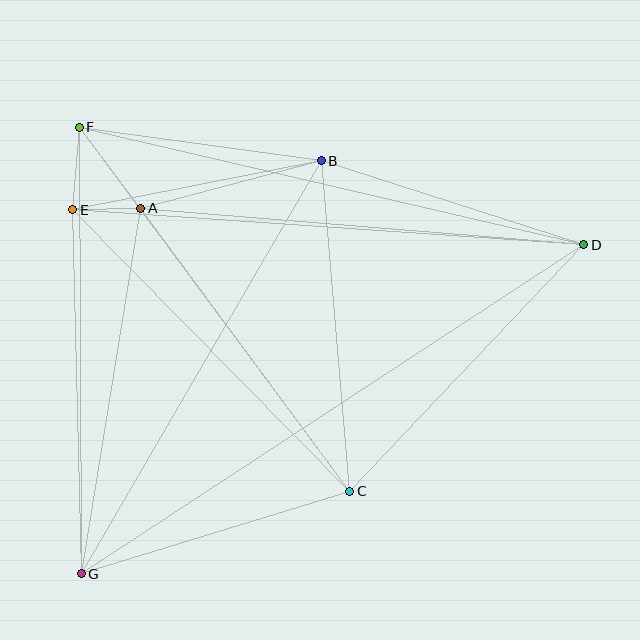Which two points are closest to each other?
Points A and E are closest to each other.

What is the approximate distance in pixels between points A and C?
The distance between A and C is approximately 352 pixels.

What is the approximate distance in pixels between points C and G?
The distance between C and G is approximately 281 pixels.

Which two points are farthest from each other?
Points D and G are farthest from each other.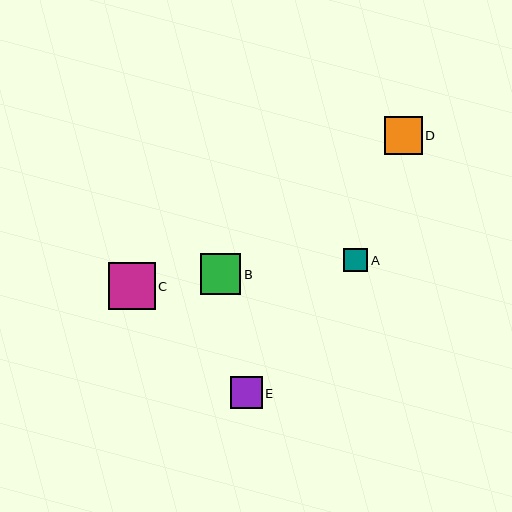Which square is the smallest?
Square A is the smallest with a size of approximately 24 pixels.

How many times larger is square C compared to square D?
Square C is approximately 1.2 times the size of square D.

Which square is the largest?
Square C is the largest with a size of approximately 47 pixels.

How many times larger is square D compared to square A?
Square D is approximately 1.6 times the size of square A.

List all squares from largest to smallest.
From largest to smallest: C, B, D, E, A.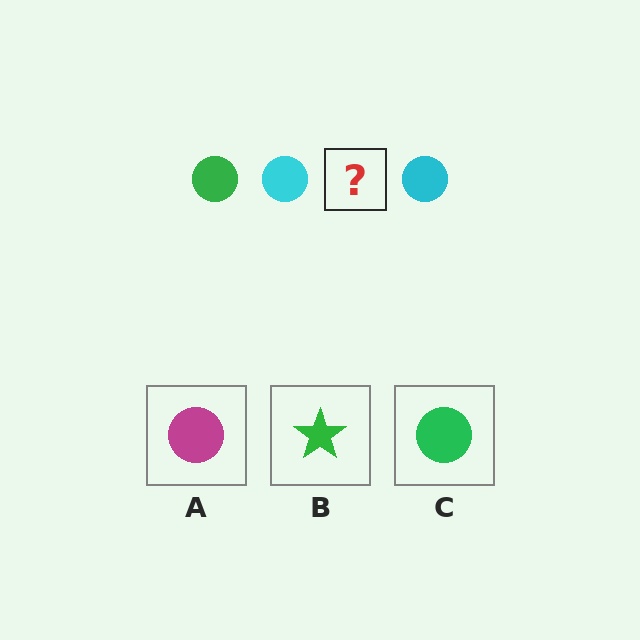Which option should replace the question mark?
Option C.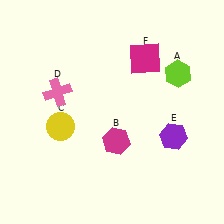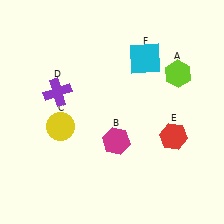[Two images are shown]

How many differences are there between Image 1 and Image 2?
There are 3 differences between the two images.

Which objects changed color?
D changed from pink to purple. E changed from purple to red. F changed from magenta to cyan.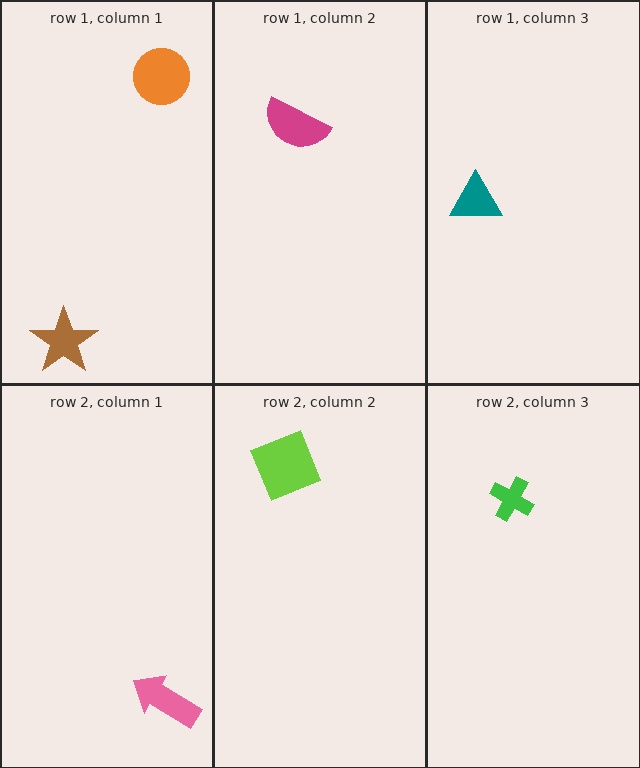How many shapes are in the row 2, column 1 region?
1.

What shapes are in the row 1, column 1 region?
The brown star, the orange circle.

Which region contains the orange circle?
The row 1, column 1 region.